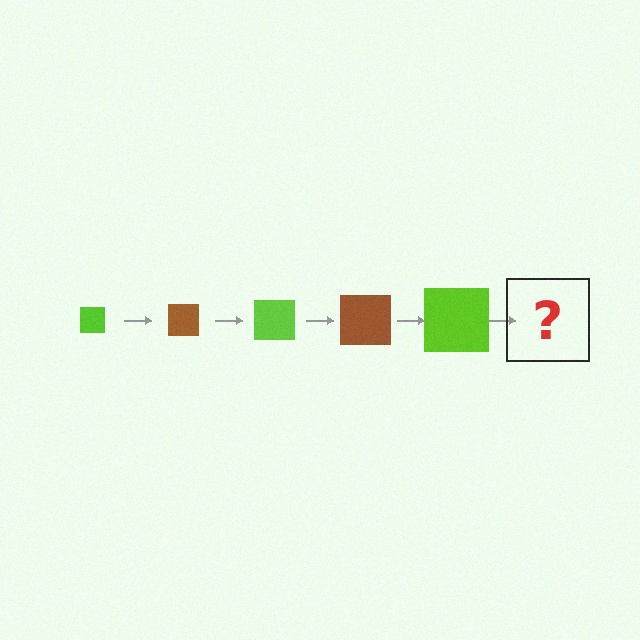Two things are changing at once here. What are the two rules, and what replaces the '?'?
The two rules are that the square grows larger each step and the color cycles through lime and brown. The '?' should be a brown square, larger than the previous one.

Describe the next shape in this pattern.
It should be a brown square, larger than the previous one.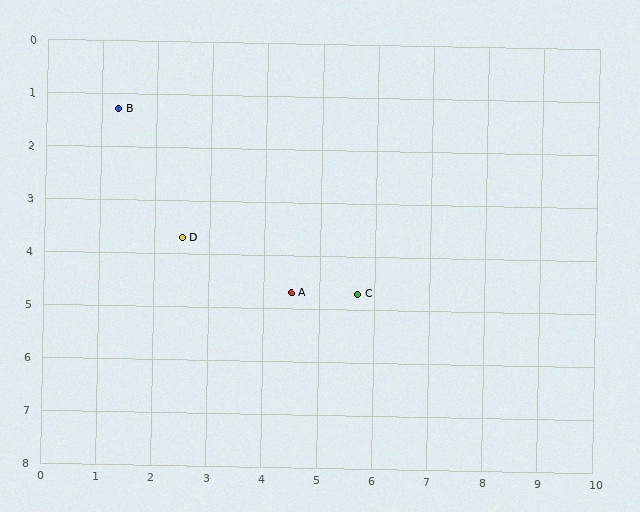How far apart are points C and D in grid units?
Points C and D are about 3.4 grid units apart.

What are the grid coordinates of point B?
Point B is at approximately (1.3, 1.3).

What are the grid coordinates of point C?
Point C is at approximately (5.7, 4.7).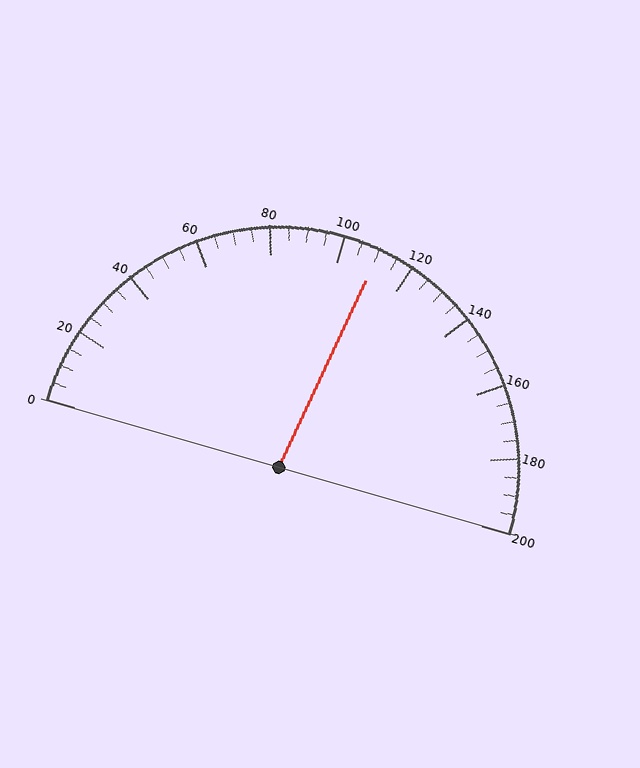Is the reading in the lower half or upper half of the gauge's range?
The reading is in the upper half of the range (0 to 200).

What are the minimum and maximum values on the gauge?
The gauge ranges from 0 to 200.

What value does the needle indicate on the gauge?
The needle indicates approximately 110.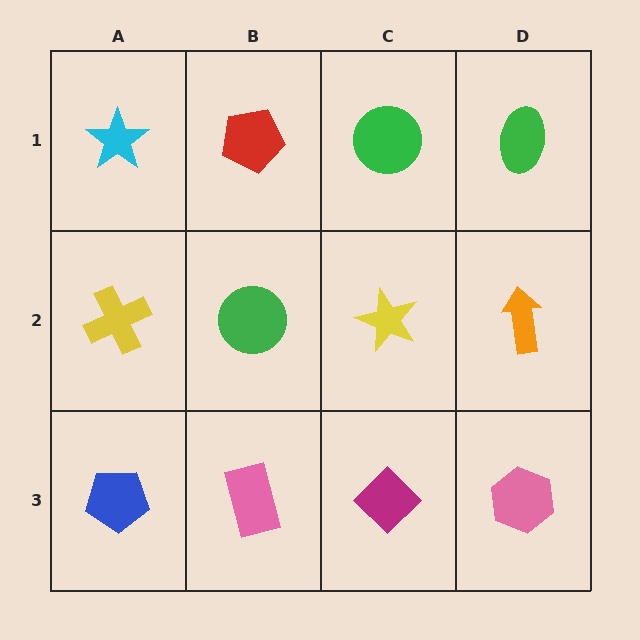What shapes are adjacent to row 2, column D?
A green ellipse (row 1, column D), a pink hexagon (row 3, column D), a yellow star (row 2, column C).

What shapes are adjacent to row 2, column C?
A green circle (row 1, column C), a magenta diamond (row 3, column C), a green circle (row 2, column B), an orange arrow (row 2, column D).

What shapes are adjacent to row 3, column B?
A green circle (row 2, column B), a blue pentagon (row 3, column A), a magenta diamond (row 3, column C).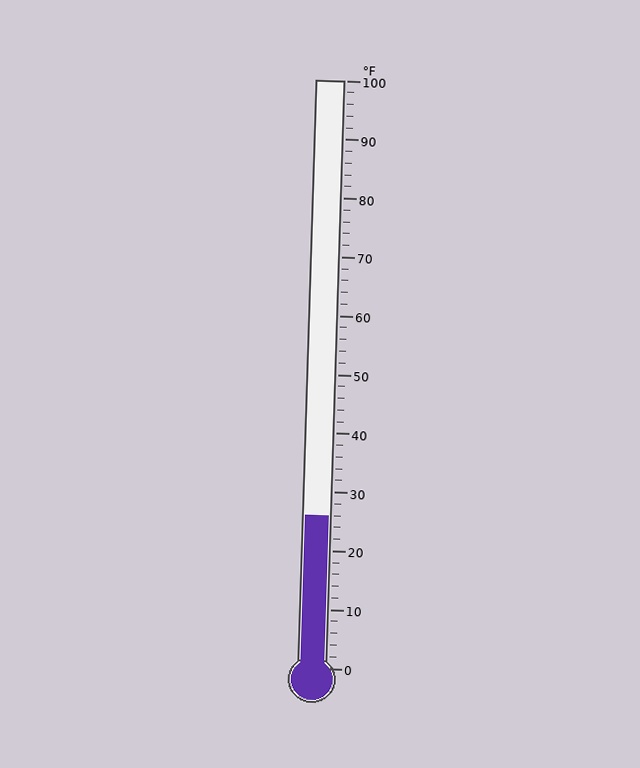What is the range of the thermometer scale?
The thermometer scale ranges from 0°F to 100°F.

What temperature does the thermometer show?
The thermometer shows approximately 26°F.